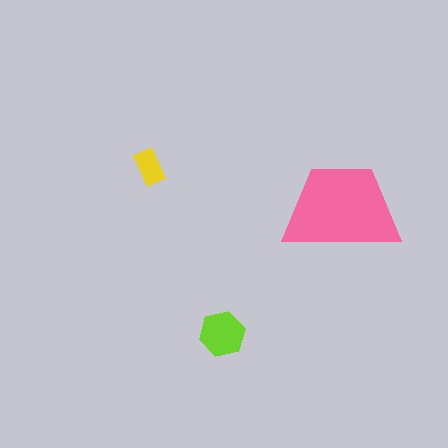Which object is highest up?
The yellow rectangle is topmost.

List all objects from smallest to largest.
The yellow rectangle, the lime hexagon, the pink trapezoid.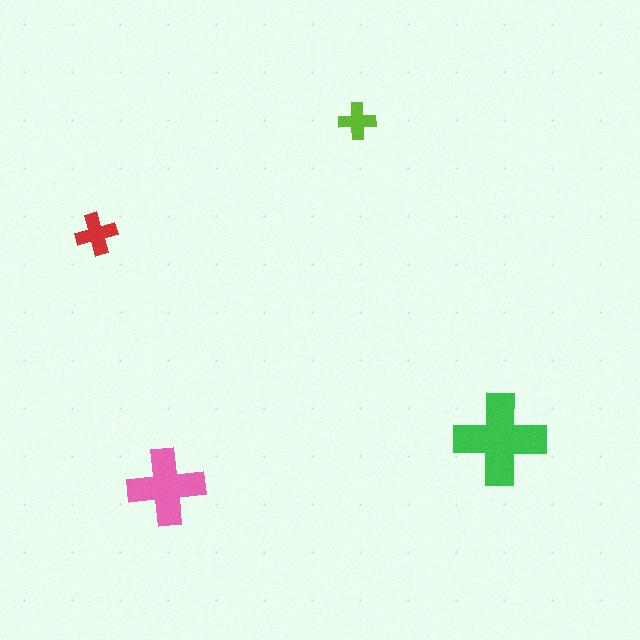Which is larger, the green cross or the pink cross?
The green one.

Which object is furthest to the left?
The red cross is leftmost.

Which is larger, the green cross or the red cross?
The green one.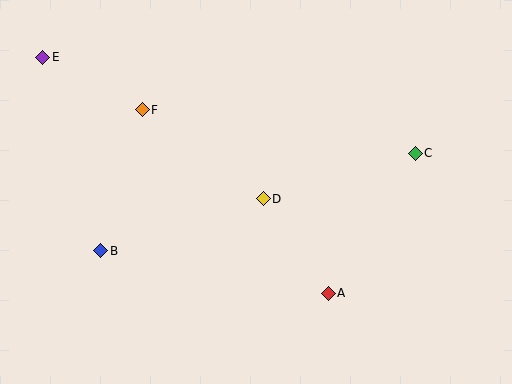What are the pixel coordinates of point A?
Point A is at (328, 293).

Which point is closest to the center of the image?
Point D at (263, 199) is closest to the center.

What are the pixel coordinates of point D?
Point D is at (263, 199).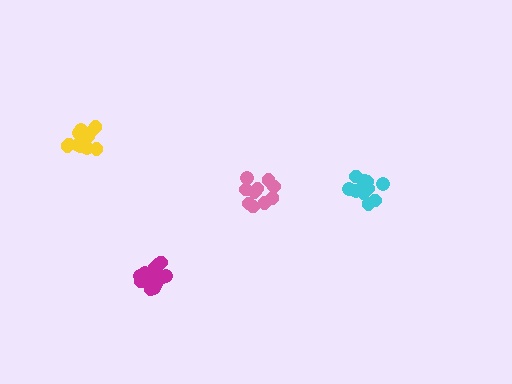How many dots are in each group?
Group 1: 11 dots, Group 2: 12 dots, Group 3: 12 dots, Group 4: 15 dots (50 total).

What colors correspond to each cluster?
The clusters are colored: pink, yellow, cyan, magenta.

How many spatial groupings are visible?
There are 4 spatial groupings.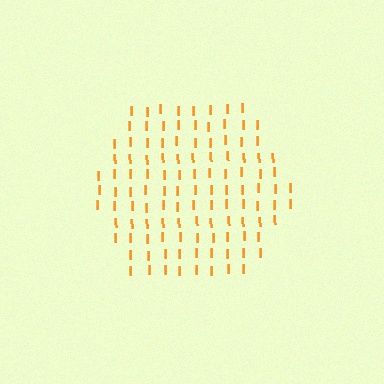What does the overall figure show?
The overall figure shows a hexagon.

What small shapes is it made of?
It is made of small letter I's.